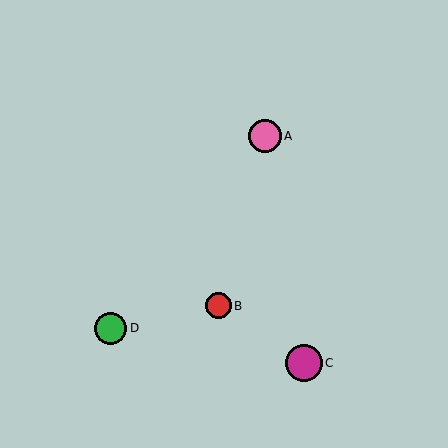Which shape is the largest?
The magenta circle (labeled C) is the largest.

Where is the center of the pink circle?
The center of the pink circle is at (265, 136).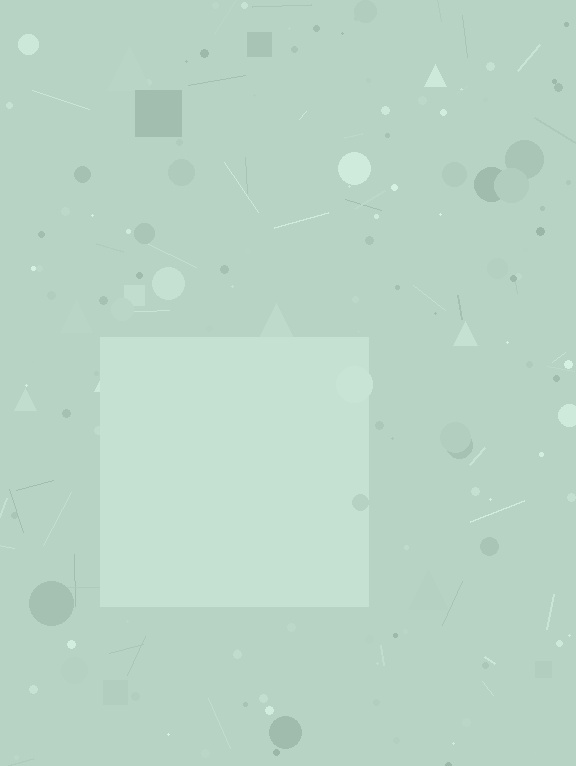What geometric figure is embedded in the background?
A square is embedded in the background.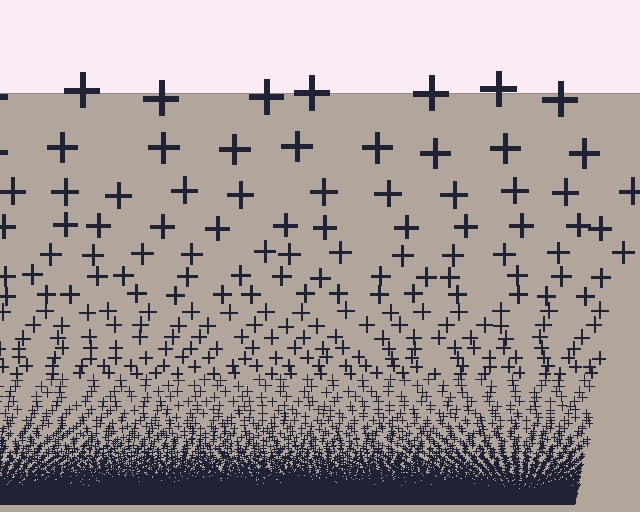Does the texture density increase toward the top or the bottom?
Density increases toward the bottom.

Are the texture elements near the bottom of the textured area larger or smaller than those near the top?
Smaller. The gradient is inverted — elements near the bottom are smaller and denser.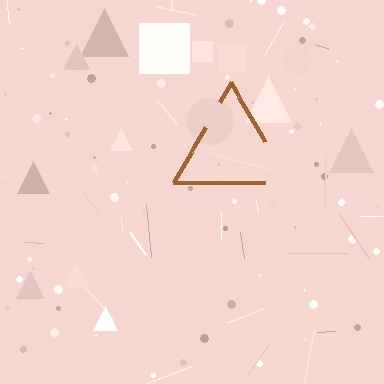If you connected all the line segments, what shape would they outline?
They would outline a triangle.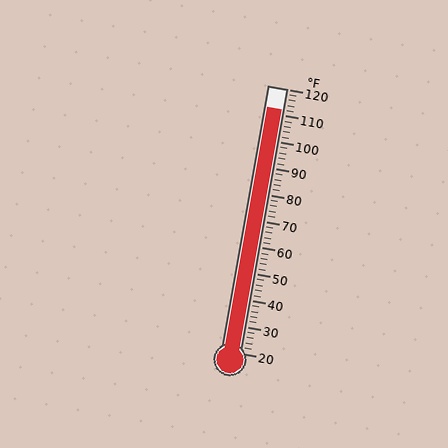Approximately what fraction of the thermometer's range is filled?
The thermometer is filled to approximately 90% of its range.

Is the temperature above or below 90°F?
The temperature is above 90°F.